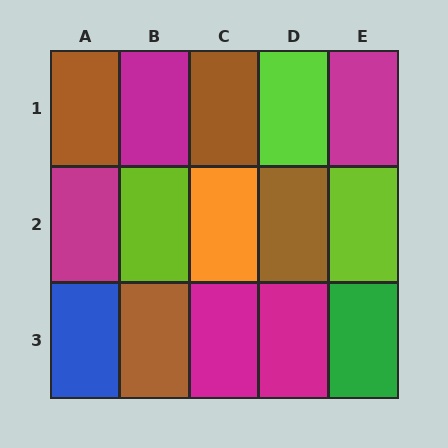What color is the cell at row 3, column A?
Blue.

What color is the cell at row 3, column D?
Magenta.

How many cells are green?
1 cell is green.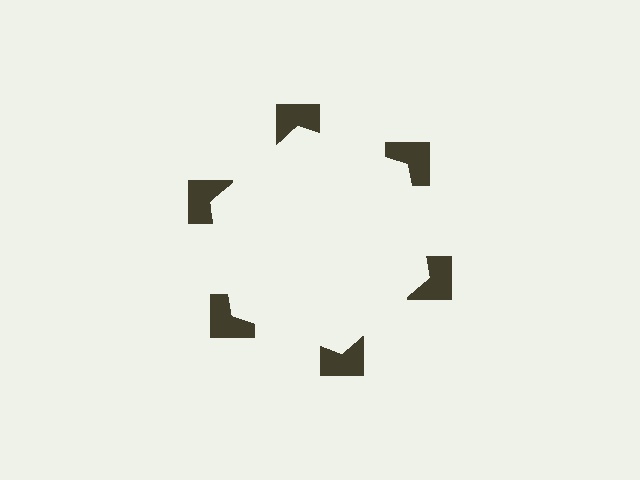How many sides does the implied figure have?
6 sides.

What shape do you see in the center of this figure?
An illusory hexagon — its edges are inferred from the aligned wedge cuts in the notched squares, not physically drawn.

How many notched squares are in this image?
There are 6 — one at each vertex of the illusory hexagon.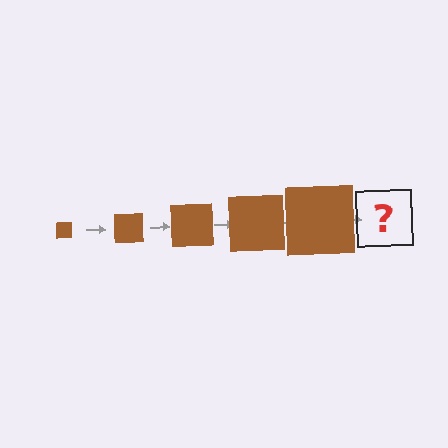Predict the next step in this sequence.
The next step is a brown square, larger than the previous one.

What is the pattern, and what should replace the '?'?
The pattern is that the square gets progressively larger each step. The '?' should be a brown square, larger than the previous one.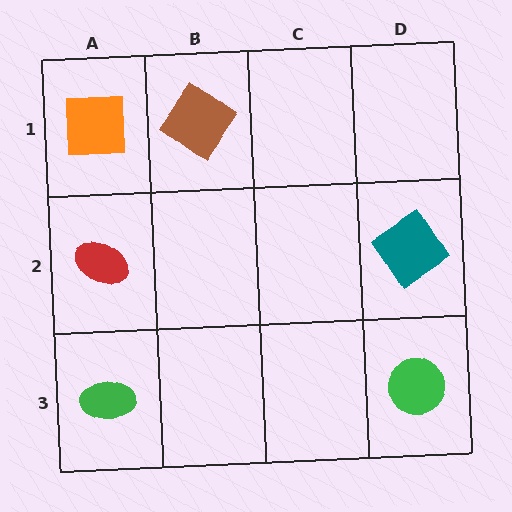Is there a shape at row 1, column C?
No, that cell is empty.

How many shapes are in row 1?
2 shapes.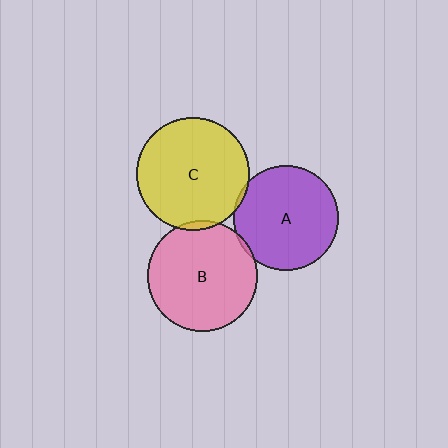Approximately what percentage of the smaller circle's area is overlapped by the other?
Approximately 5%.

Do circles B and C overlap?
Yes.